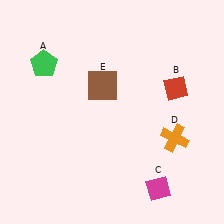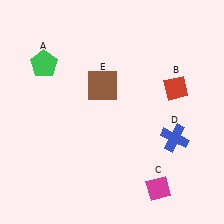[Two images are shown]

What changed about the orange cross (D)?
In Image 1, D is orange. In Image 2, it changed to blue.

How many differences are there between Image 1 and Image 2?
There is 1 difference between the two images.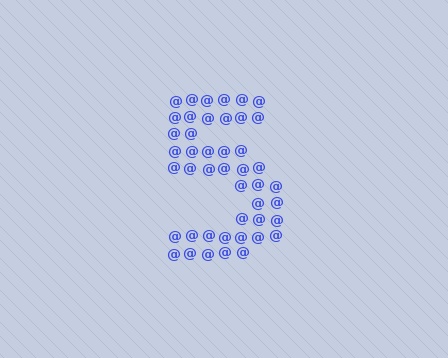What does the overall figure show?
The overall figure shows the digit 5.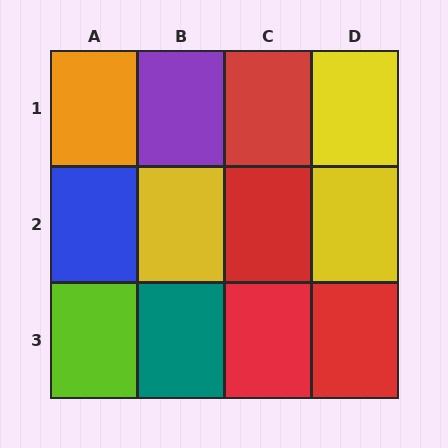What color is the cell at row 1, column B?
Purple.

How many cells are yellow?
3 cells are yellow.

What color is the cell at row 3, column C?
Red.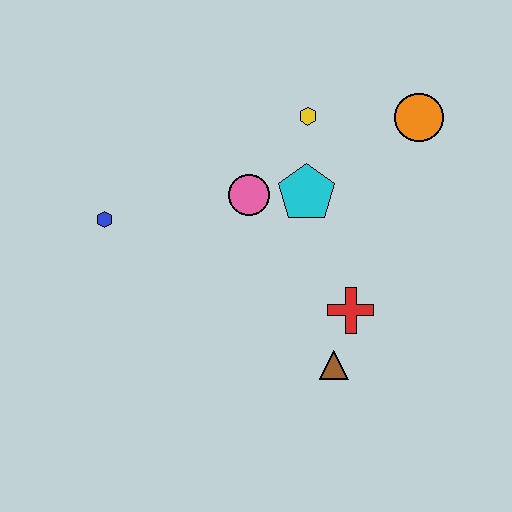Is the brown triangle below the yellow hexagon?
Yes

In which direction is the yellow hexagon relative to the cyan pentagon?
The yellow hexagon is above the cyan pentagon.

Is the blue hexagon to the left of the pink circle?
Yes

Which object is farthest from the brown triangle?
The blue hexagon is farthest from the brown triangle.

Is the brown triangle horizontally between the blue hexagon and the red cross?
Yes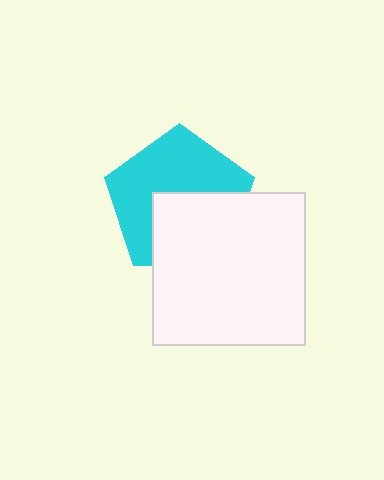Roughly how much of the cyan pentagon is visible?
About half of it is visible (roughly 57%).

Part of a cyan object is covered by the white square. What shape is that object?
It is a pentagon.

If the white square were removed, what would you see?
You would see the complete cyan pentagon.